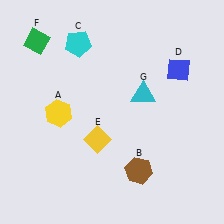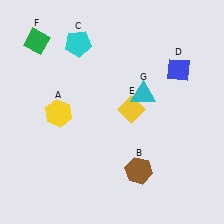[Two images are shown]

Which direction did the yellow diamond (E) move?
The yellow diamond (E) moved right.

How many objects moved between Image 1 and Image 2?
1 object moved between the two images.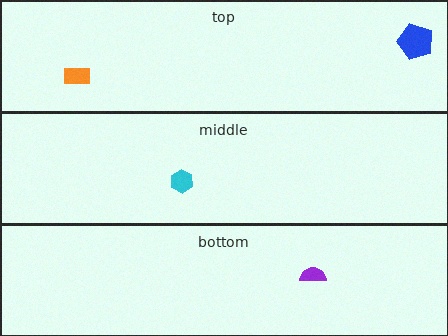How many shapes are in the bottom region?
1.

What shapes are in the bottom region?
The purple semicircle.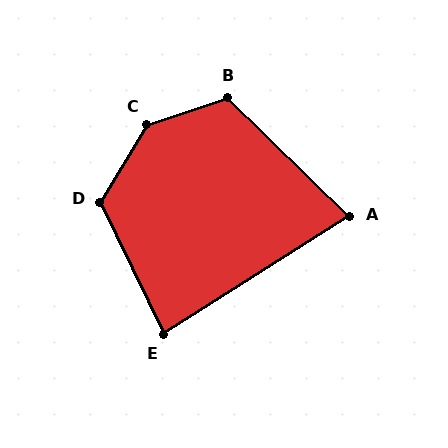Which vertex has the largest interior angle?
C, at approximately 139 degrees.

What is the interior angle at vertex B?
Approximately 118 degrees (obtuse).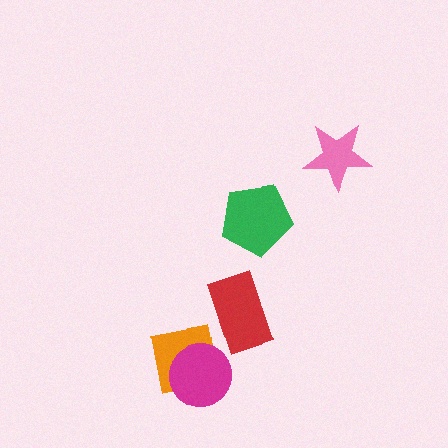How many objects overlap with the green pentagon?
0 objects overlap with the green pentagon.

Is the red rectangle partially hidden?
No, no other shape covers it.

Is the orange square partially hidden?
Yes, it is partially covered by another shape.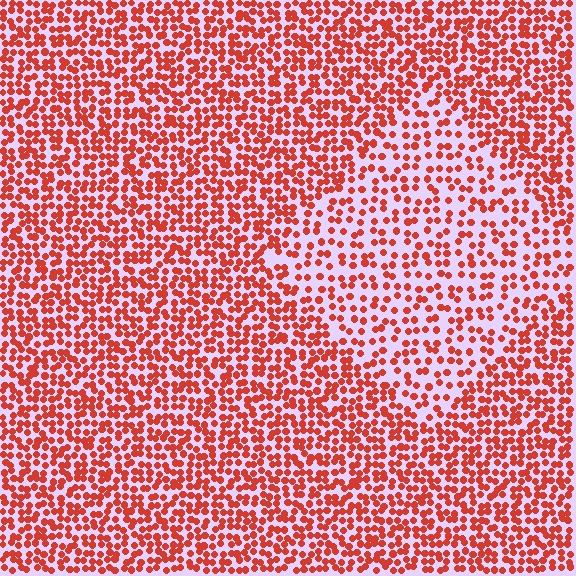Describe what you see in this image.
The image contains small red elements arranged at two different densities. A diamond-shaped region is visible where the elements are less densely packed than the surrounding area.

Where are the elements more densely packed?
The elements are more densely packed outside the diamond boundary.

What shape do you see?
I see a diamond.